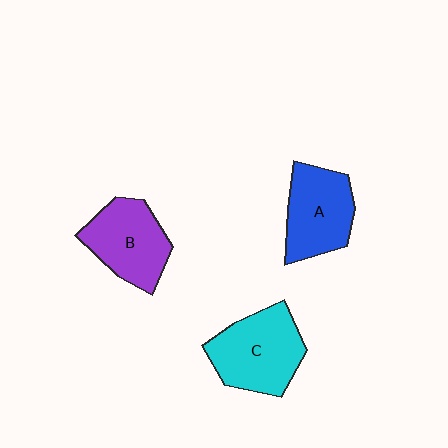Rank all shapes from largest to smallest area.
From largest to smallest: C (cyan), B (purple), A (blue).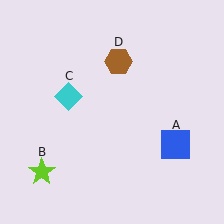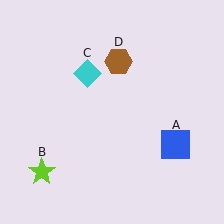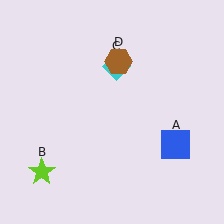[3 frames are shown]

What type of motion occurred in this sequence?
The cyan diamond (object C) rotated clockwise around the center of the scene.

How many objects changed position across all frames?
1 object changed position: cyan diamond (object C).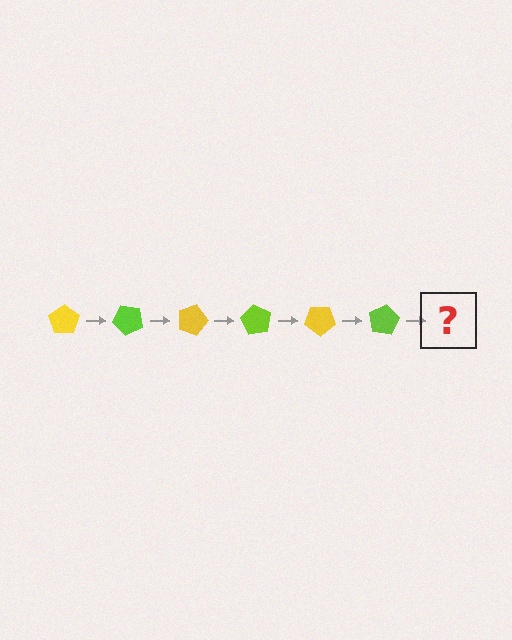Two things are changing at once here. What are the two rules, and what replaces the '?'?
The two rules are that it rotates 45 degrees each step and the color cycles through yellow and lime. The '?' should be a yellow pentagon, rotated 270 degrees from the start.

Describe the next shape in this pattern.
It should be a yellow pentagon, rotated 270 degrees from the start.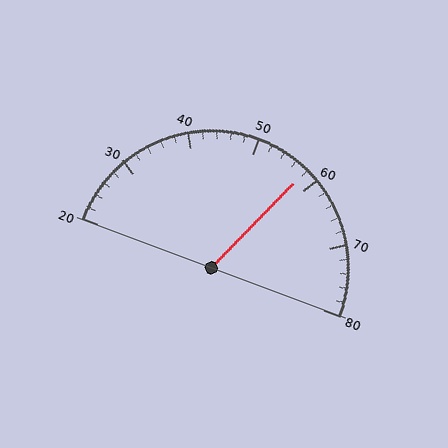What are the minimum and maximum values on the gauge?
The gauge ranges from 20 to 80.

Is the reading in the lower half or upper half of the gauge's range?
The reading is in the upper half of the range (20 to 80).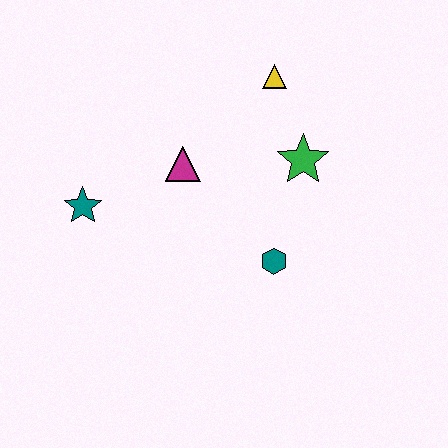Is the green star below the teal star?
No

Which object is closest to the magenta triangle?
The teal star is closest to the magenta triangle.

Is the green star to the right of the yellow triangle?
Yes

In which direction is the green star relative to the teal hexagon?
The green star is above the teal hexagon.